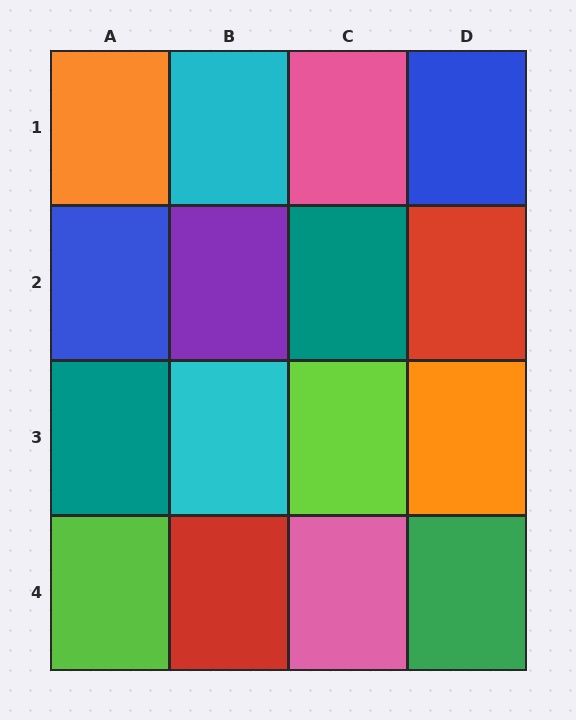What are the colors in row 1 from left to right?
Orange, cyan, pink, blue.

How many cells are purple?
1 cell is purple.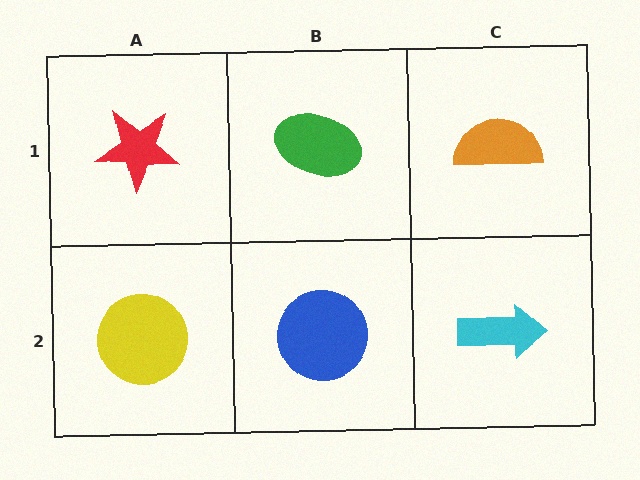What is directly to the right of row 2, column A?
A blue circle.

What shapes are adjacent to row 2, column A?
A red star (row 1, column A), a blue circle (row 2, column B).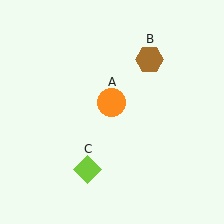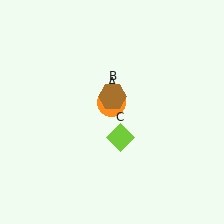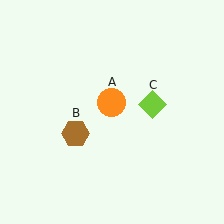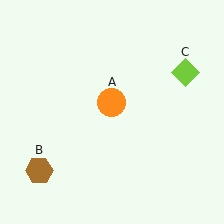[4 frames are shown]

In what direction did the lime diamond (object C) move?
The lime diamond (object C) moved up and to the right.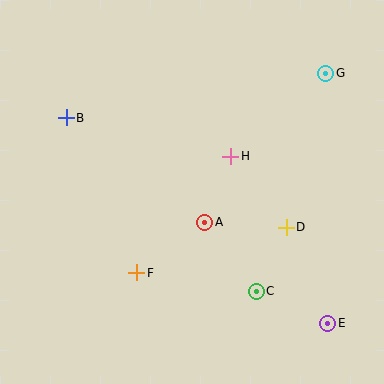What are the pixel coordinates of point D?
Point D is at (286, 227).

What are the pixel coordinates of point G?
Point G is at (326, 73).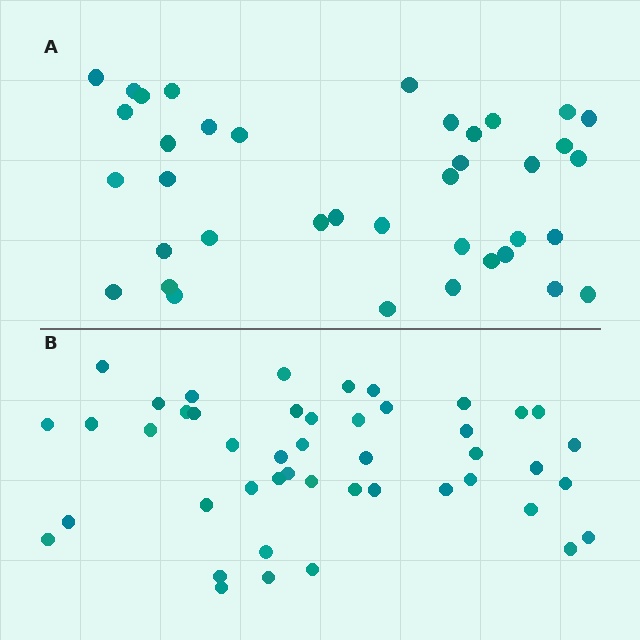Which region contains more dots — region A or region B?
Region B (the bottom region) has more dots.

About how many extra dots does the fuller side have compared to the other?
Region B has roughly 8 or so more dots than region A.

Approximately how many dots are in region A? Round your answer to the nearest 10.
About 40 dots. (The exact count is 38, which rounds to 40.)